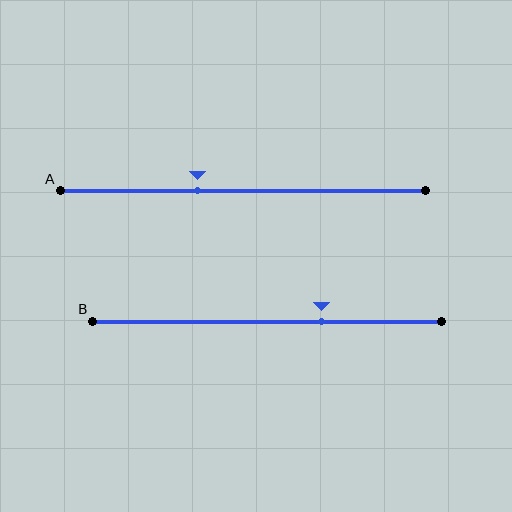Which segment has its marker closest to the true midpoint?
Segment A has its marker closest to the true midpoint.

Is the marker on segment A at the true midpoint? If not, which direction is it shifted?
No, the marker on segment A is shifted to the left by about 12% of the segment length.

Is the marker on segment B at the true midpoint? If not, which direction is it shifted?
No, the marker on segment B is shifted to the right by about 16% of the segment length.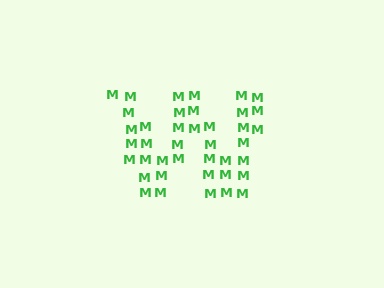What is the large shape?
The large shape is the letter W.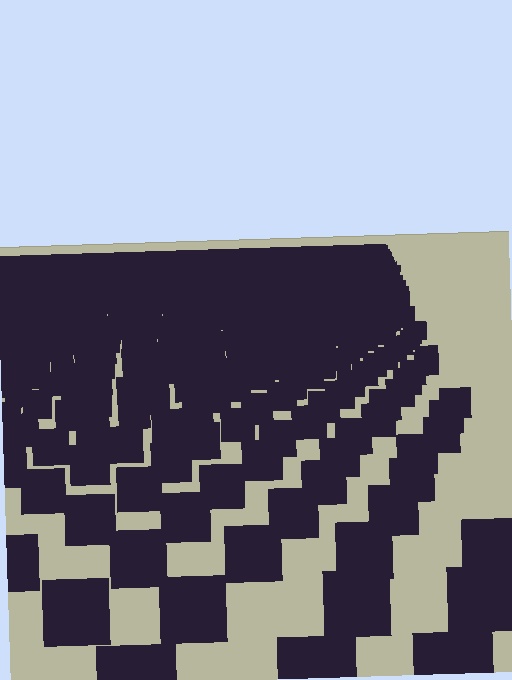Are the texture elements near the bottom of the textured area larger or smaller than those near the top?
Larger. Near the bottom, elements are closer to the viewer and appear at a bigger on-screen size.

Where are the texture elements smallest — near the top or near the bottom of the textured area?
Near the top.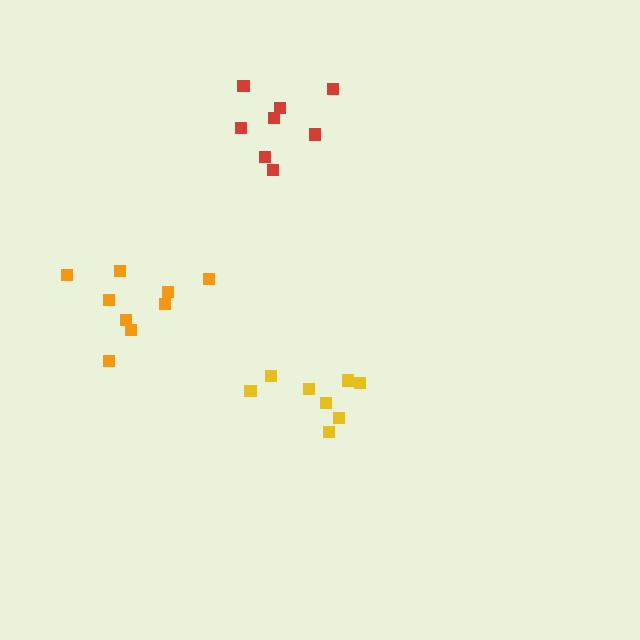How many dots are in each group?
Group 1: 8 dots, Group 2: 8 dots, Group 3: 9 dots (25 total).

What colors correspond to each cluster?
The clusters are colored: yellow, red, orange.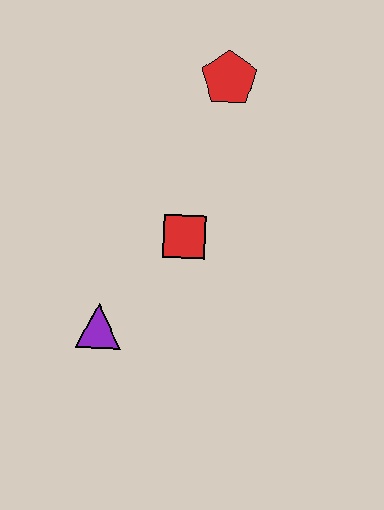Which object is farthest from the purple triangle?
The red pentagon is farthest from the purple triangle.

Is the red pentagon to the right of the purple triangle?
Yes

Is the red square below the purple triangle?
No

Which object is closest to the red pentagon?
The red square is closest to the red pentagon.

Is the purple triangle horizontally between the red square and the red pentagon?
No